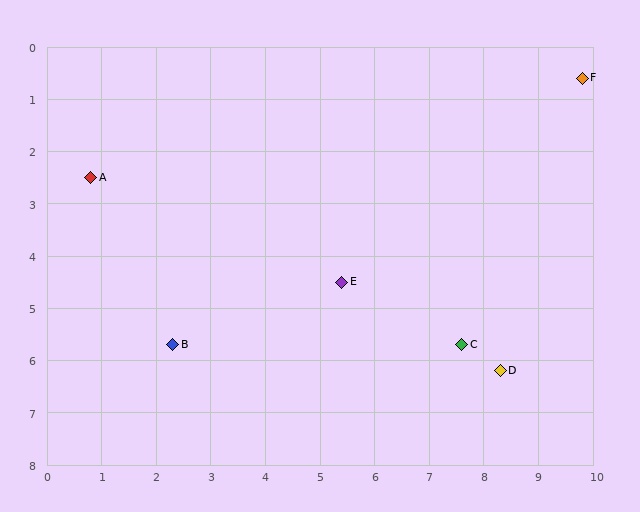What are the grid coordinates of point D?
Point D is at approximately (8.3, 6.2).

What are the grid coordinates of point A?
Point A is at approximately (0.8, 2.5).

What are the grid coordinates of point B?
Point B is at approximately (2.3, 5.7).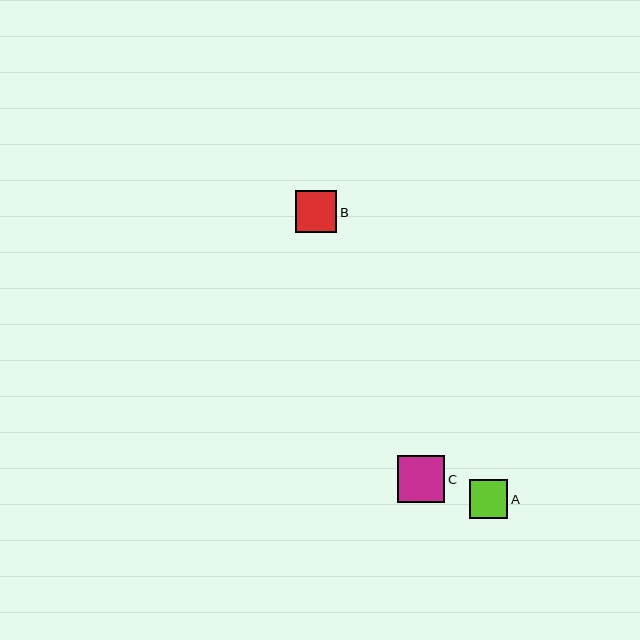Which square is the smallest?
Square A is the smallest with a size of approximately 39 pixels.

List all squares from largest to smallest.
From largest to smallest: C, B, A.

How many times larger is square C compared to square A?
Square C is approximately 1.2 times the size of square A.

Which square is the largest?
Square C is the largest with a size of approximately 47 pixels.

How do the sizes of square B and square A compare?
Square B and square A are approximately the same size.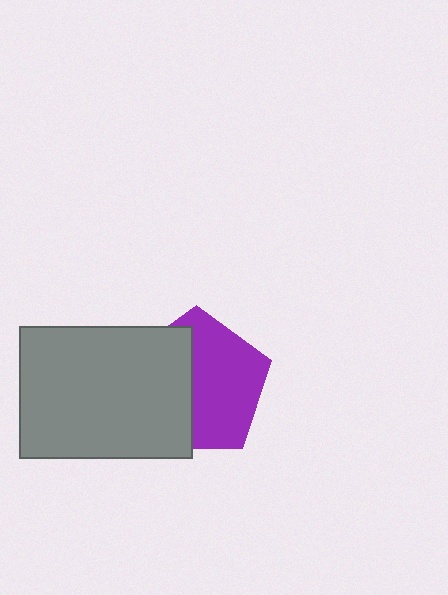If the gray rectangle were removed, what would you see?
You would see the complete purple pentagon.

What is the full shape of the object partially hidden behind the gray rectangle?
The partially hidden object is a purple pentagon.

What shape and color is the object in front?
The object in front is a gray rectangle.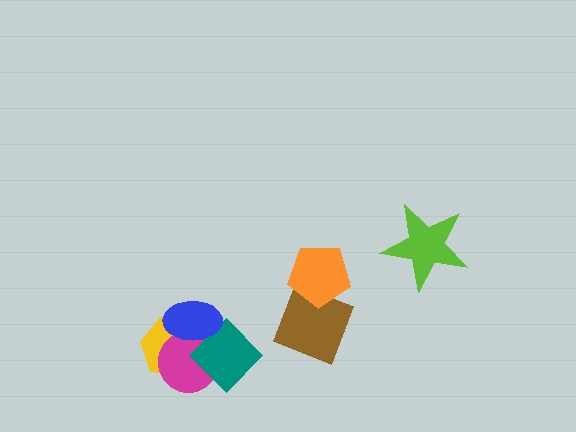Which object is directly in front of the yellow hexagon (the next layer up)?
The magenta circle is directly in front of the yellow hexagon.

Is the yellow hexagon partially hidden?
Yes, it is partially covered by another shape.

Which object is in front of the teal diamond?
The blue ellipse is in front of the teal diamond.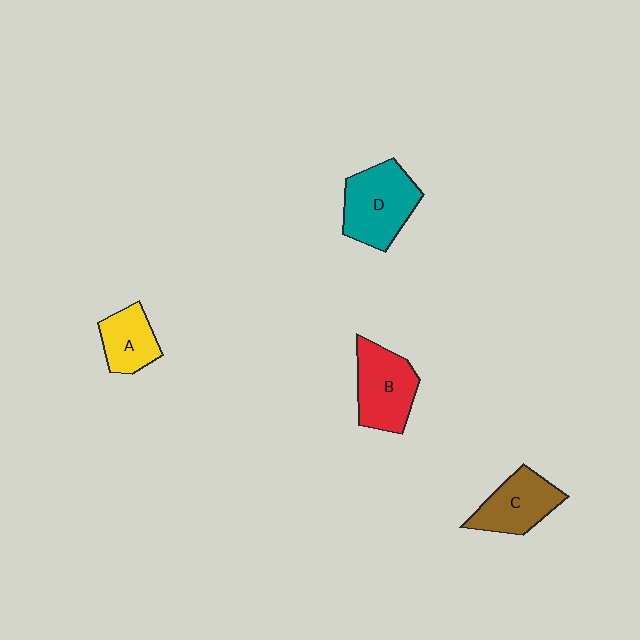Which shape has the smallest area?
Shape A (yellow).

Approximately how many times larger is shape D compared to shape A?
Approximately 1.6 times.